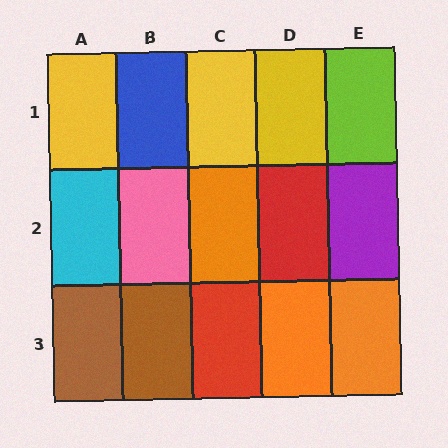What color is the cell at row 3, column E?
Orange.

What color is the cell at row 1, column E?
Lime.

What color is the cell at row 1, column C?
Yellow.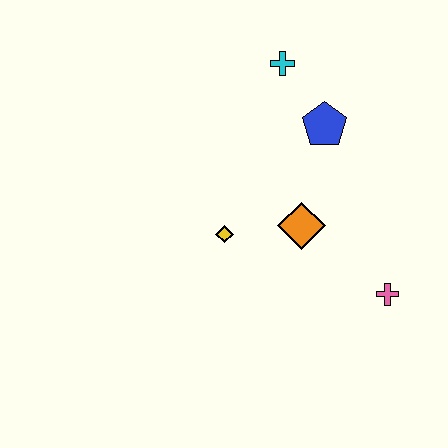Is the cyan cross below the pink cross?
No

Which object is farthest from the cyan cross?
The pink cross is farthest from the cyan cross.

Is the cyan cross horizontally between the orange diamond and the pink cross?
No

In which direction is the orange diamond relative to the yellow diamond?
The orange diamond is to the right of the yellow diamond.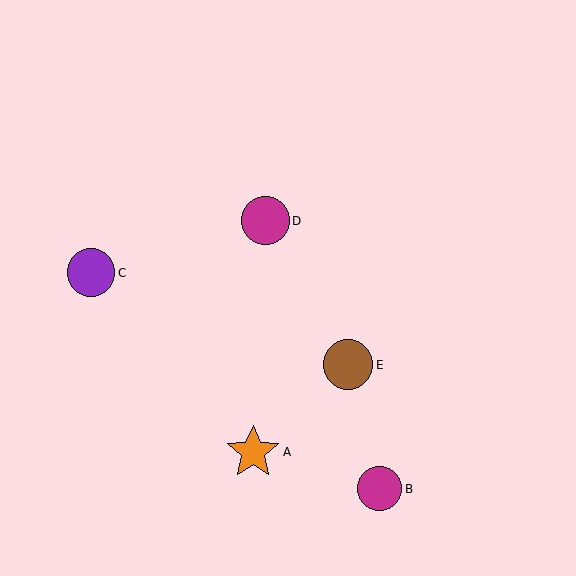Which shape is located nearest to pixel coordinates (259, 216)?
The magenta circle (labeled D) at (265, 221) is nearest to that location.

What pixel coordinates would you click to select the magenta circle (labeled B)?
Click at (380, 489) to select the magenta circle B.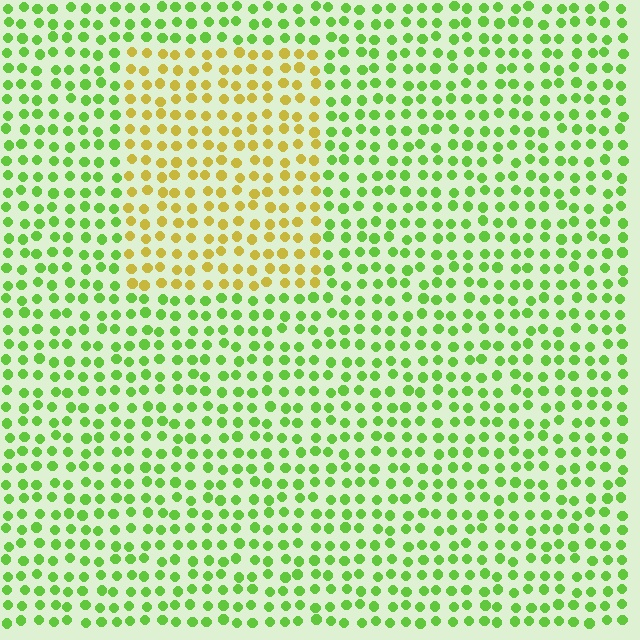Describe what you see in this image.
The image is filled with small lime elements in a uniform arrangement. A rectangle-shaped region is visible where the elements are tinted to a slightly different hue, forming a subtle color boundary.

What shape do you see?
I see a rectangle.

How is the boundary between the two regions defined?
The boundary is defined purely by a slight shift in hue (about 51 degrees). Spacing, size, and orientation are identical on both sides.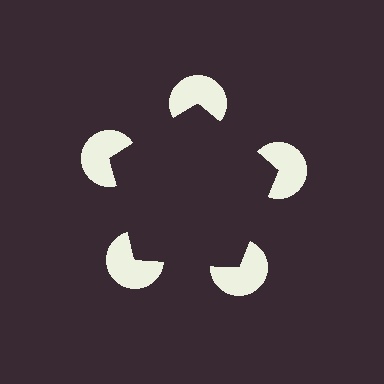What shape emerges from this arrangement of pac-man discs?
An illusory pentagon — its edges are inferred from the aligned wedge cuts in the pac-man discs, not physically drawn.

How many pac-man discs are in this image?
There are 5 — one at each vertex of the illusory pentagon.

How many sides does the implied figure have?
5 sides.